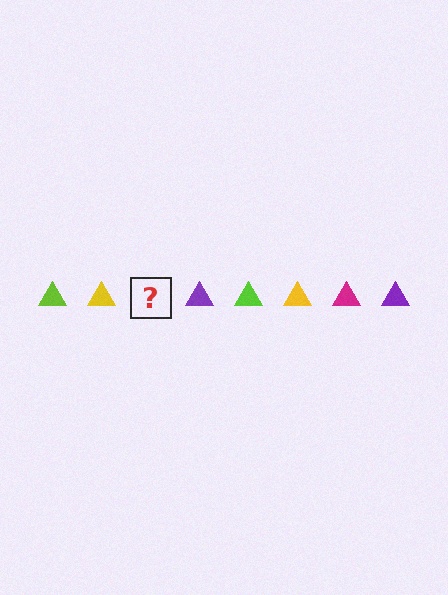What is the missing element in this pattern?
The missing element is a magenta triangle.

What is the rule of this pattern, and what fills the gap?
The rule is that the pattern cycles through lime, yellow, magenta, purple triangles. The gap should be filled with a magenta triangle.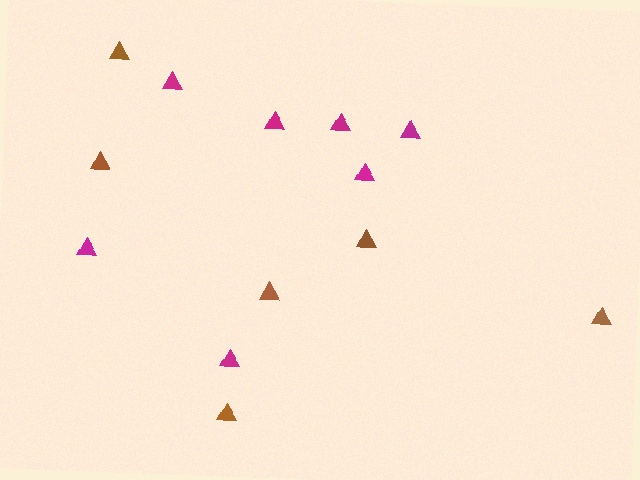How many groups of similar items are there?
There are 2 groups: one group of magenta triangles (7) and one group of brown triangles (6).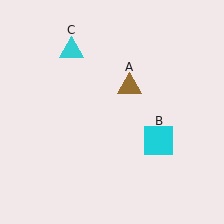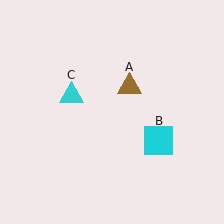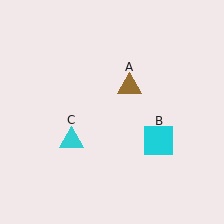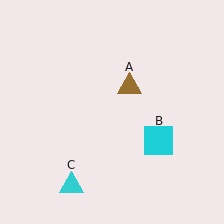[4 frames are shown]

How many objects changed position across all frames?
1 object changed position: cyan triangle (object C).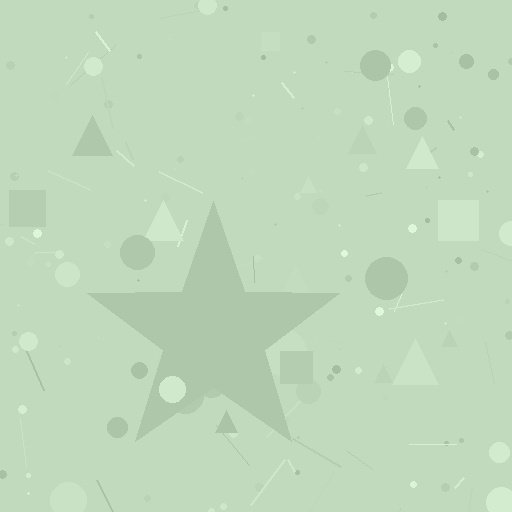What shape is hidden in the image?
A star is hidden in the image.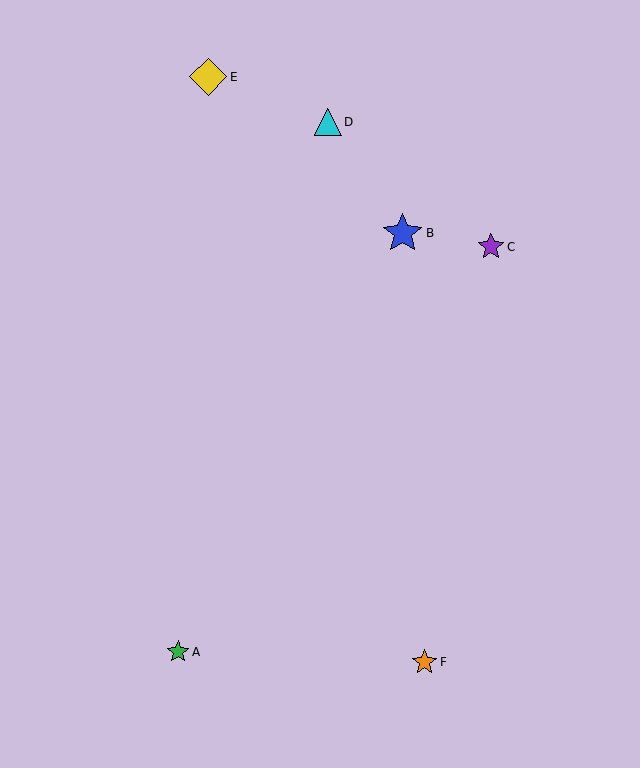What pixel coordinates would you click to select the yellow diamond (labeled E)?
Click at (208, 77) to select the yellow diamond E.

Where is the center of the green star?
The center of the green star is at (178, 652).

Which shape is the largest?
The blue star (labeled B) is the largest.